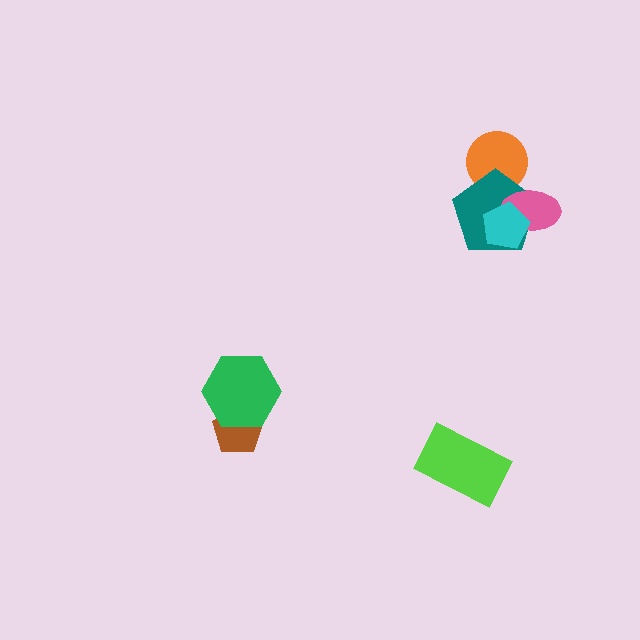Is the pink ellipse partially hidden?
Yes, it is partially covered by another shape.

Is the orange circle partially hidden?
Yes, it is partially covered by another shape.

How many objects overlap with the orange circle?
1 object overlaps with the orange circle.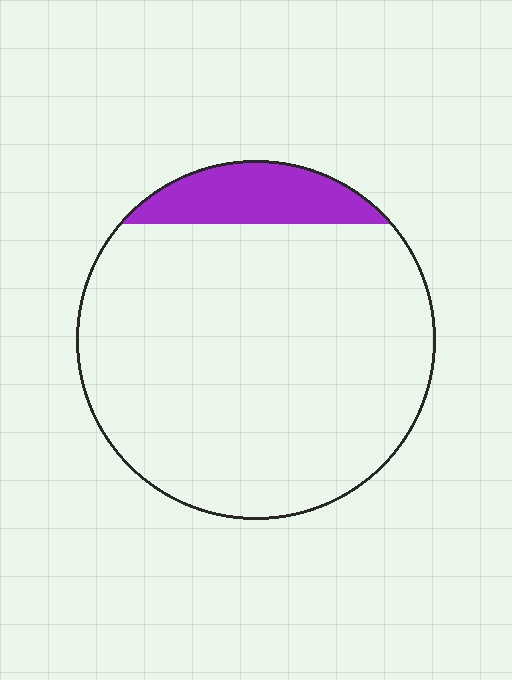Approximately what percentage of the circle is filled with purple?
Approximately 10%.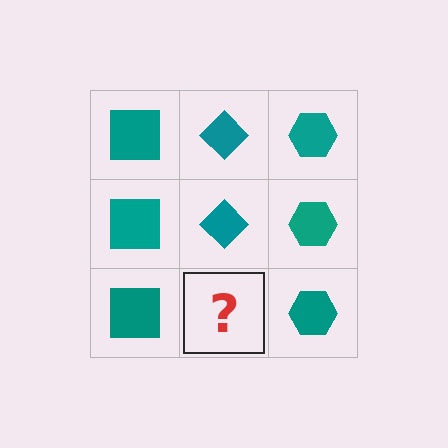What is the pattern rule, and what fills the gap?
The rule is that each column has a consistent shape. The gap should be filled with a teal diamond.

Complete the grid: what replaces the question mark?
The question mark should be replaced with a teal diamond.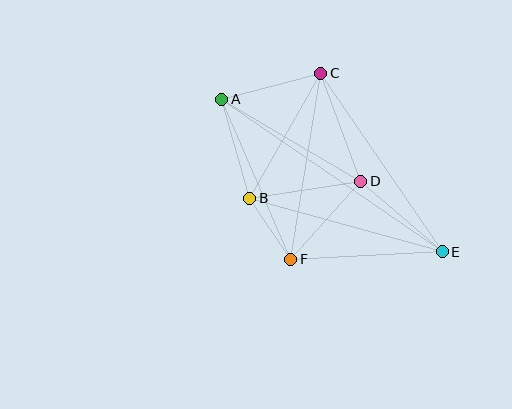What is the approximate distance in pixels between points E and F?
The distance between E and F is approximately 152 pixels.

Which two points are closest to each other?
Points B and F are closest to each other.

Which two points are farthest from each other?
Points A and E are farthest from each other.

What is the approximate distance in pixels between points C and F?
The distance between C and F is approximately 188 pixels.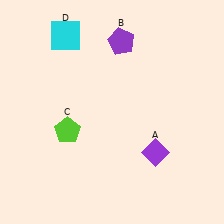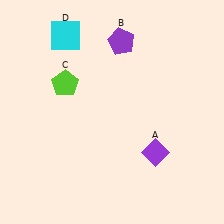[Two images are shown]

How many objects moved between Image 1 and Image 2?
1 object moved between the two images.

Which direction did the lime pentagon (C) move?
The lime pentagon (C) moved up.